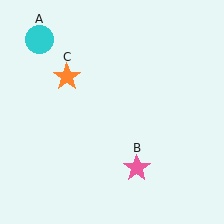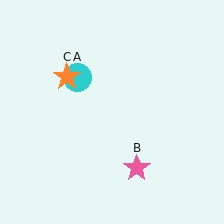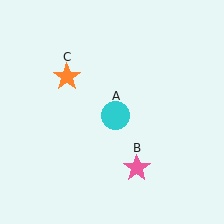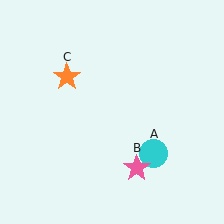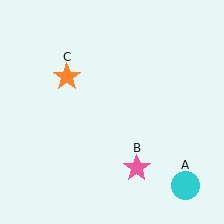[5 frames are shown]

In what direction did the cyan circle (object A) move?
The cyan circle (object A) moved down and to the right.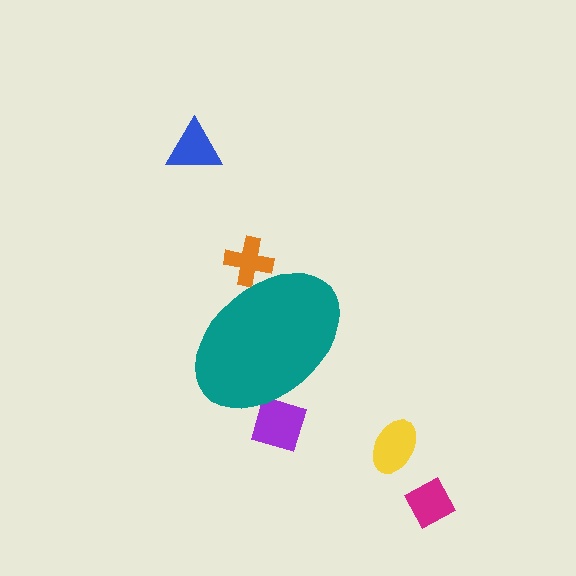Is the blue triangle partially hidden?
No, the blue triangle is fully visible.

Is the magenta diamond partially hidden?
No, the magenta diamond is fully visible.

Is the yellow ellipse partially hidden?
No, the yellow ellipse is fully visible.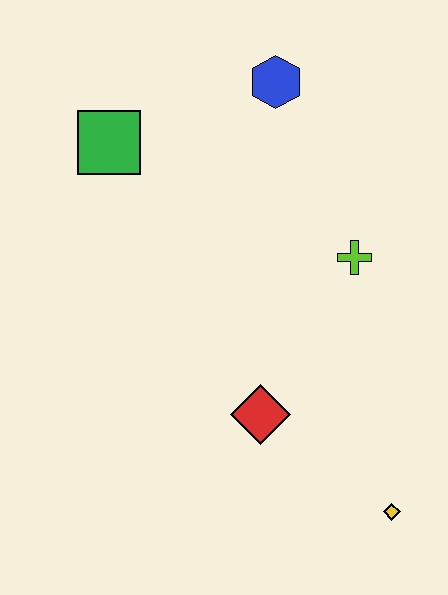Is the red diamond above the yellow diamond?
Yes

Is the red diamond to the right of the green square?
Yes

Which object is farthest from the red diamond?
The blue hexagon is farthest from the red diamond.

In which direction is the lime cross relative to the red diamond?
The lime cross is above the red diamond.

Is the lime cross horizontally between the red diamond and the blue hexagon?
No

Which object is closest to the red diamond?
The yellow diamond is closest to the red diamond.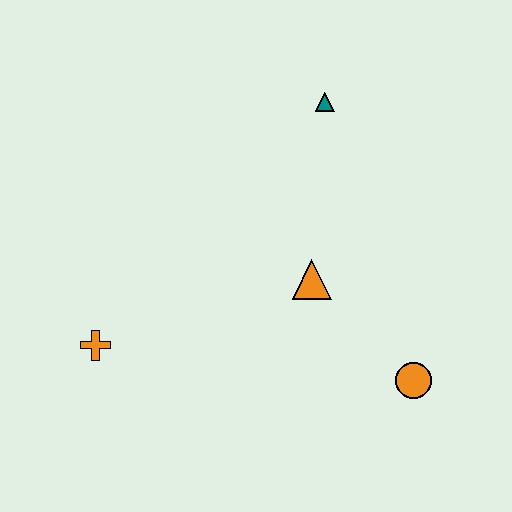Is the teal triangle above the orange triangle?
Yes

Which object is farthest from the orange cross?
The teal triangle is farthest from the orange cross.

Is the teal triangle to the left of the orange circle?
Yes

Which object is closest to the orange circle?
The orange triangle is closest to the orange circle.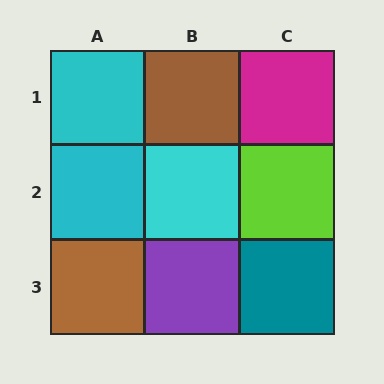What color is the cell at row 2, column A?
Cyan.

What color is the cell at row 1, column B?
Brown.